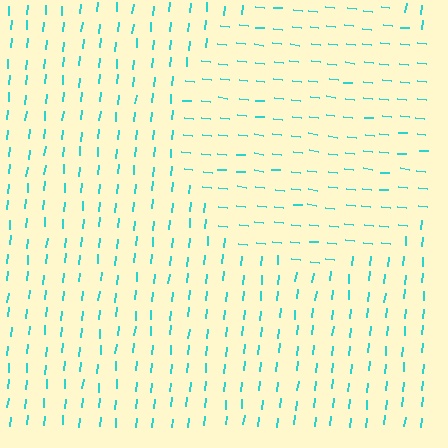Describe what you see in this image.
The image is filled with small cyan line segments. A circle region in the image has lines oriented differently from the surrounding lines, creating a visible texture boundary.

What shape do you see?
I see a circle.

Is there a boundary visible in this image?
Yes, there is a texture boundary formed by a change in line orientation.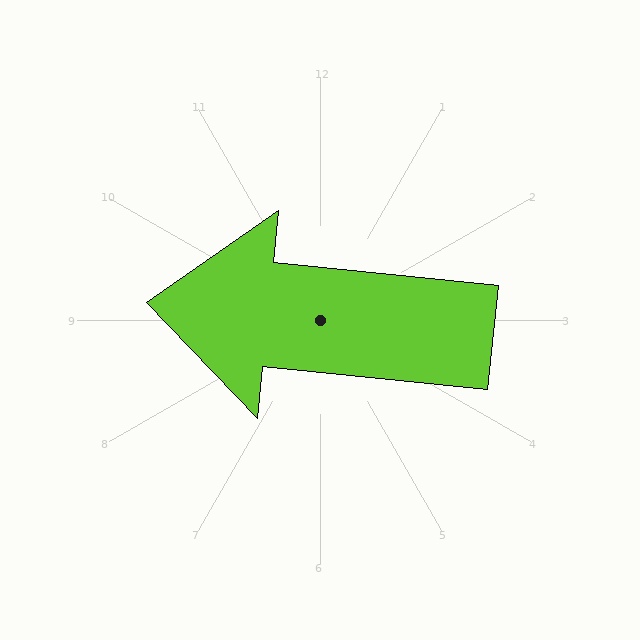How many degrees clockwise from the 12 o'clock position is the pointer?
Approximately 276 degrees.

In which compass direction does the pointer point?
West.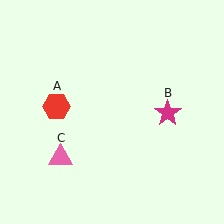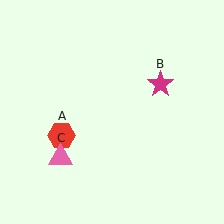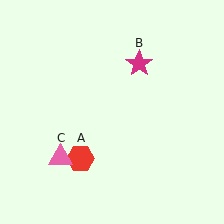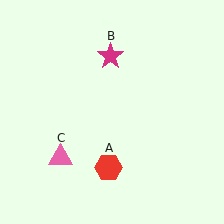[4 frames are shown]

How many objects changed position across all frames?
2 objects changed position: red hexagon (object A), magenta star (object B).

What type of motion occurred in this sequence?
The red hexagon (object A), magenta star (object B) rotated counterclockwise around the center of the scene.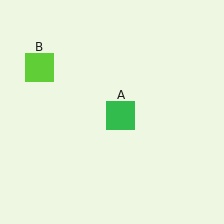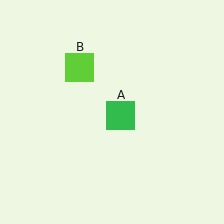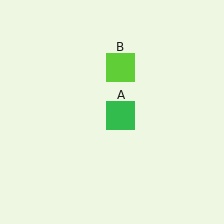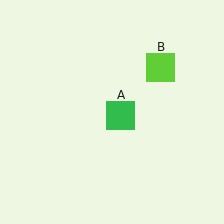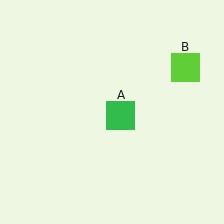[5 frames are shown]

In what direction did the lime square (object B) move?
The lime square (object B) moved right.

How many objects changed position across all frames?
1 object changed position: lime square (object B).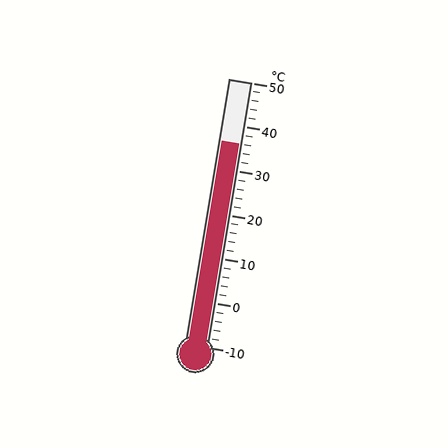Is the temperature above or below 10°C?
The temperature is above 10°C.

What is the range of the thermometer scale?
The thermometer scale ranges from -10°C to 50°C.